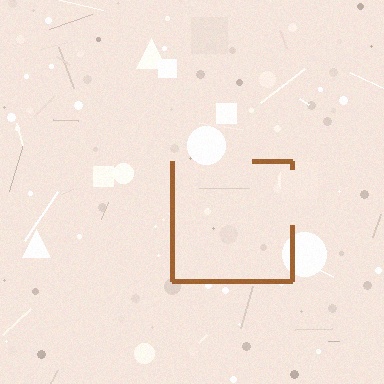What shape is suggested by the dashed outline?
The dashed outline suggests a square.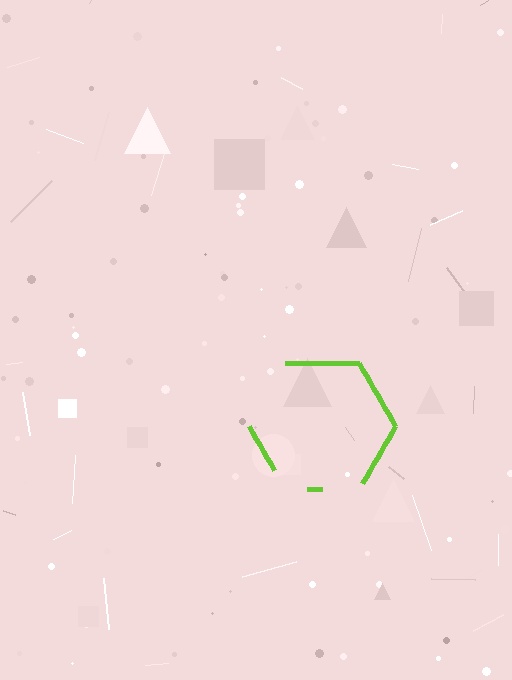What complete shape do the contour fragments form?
The contour fragments form a hexagon.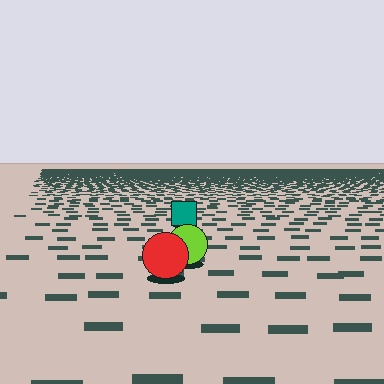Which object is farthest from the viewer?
The teal square is farthest from the viewer. It appears smaller and the ground texture around it is denser.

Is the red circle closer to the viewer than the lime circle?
Yes. The red circle is closer — you can tell from the texture gradient: the ground texture is coarser near it.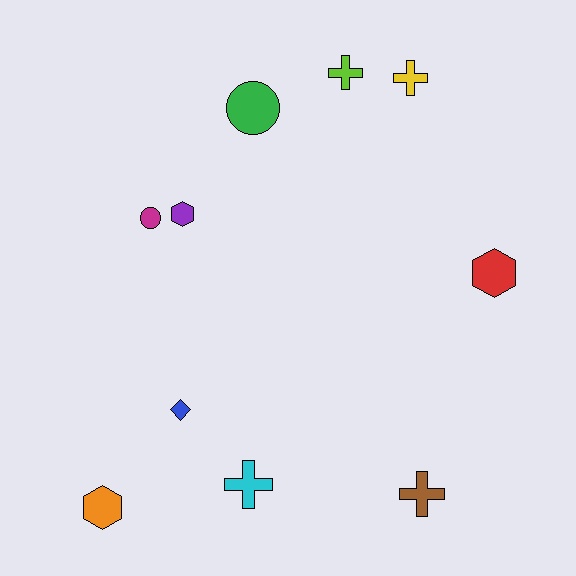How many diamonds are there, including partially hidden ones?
There is 1 diamond.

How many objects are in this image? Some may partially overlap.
There are 10 objects.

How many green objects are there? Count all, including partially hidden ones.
There is 1 green object.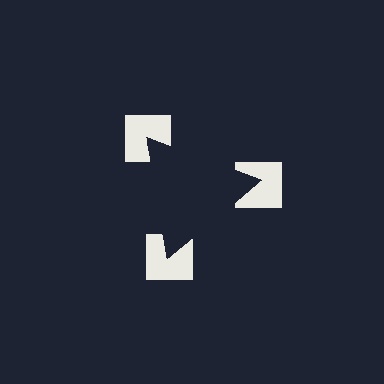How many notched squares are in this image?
There are 3 — one at each vertex of the illusory triangle.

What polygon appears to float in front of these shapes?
An illusory triangle — its edges are inferred from the aligned wedge cuts in the notched squares, not physically drawn.